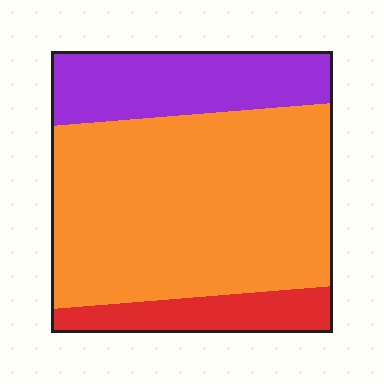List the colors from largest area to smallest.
From largest to smallest: orange, purple, red.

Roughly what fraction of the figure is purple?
Purple takes up about one quarter (1/4) of the figure.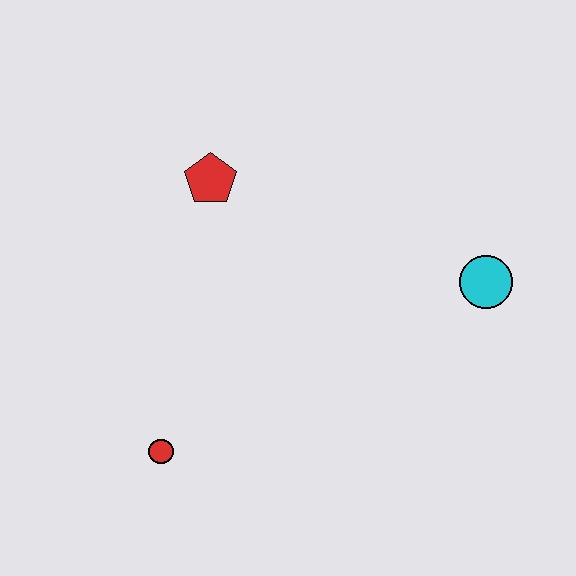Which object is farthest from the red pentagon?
The cyan circle is farthest from the red pentagon.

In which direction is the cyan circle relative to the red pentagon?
The cyan circle is to the right of the red pentagon.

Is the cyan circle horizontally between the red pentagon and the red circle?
No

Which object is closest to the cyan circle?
The red pentagon is closest to the cyan circle.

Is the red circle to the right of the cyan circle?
No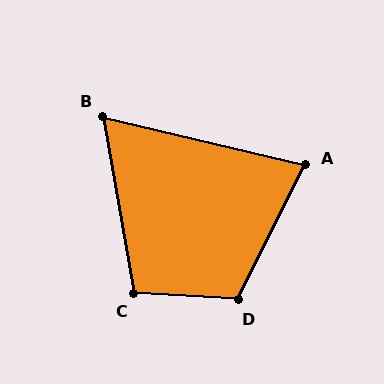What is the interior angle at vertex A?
Approximately 77 degrees (acute).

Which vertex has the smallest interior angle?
B, at approximately 67 degrees.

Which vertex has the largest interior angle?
D, at approximately 113 degrees.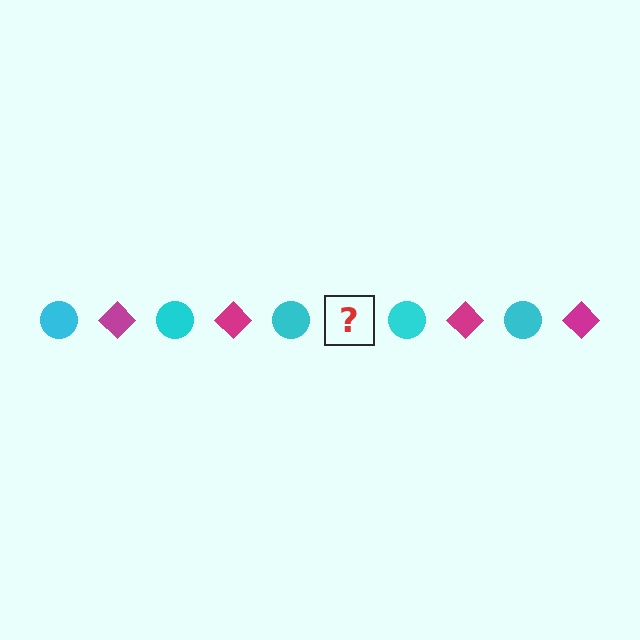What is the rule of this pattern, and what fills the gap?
The rule is that the pattern alternates between cyan circle and magenta diamond. The gap should be filled with a magenta diamond.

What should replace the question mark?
The question mark should be replaced with a magenta diamond.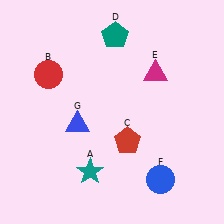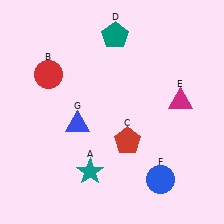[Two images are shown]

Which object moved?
The magenta triangle (E) moved down.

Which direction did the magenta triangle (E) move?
The magenta triangle (E) moved down.